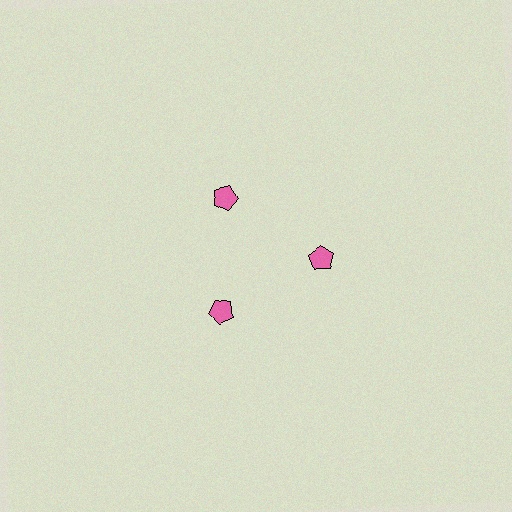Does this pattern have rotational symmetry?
Yes, this pattern has 3-fold rotational symmetry. It looks the same after rotating 120 degrees around the center.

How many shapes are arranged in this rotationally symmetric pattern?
There are 3 shapes, arranged in 3 groups of 1.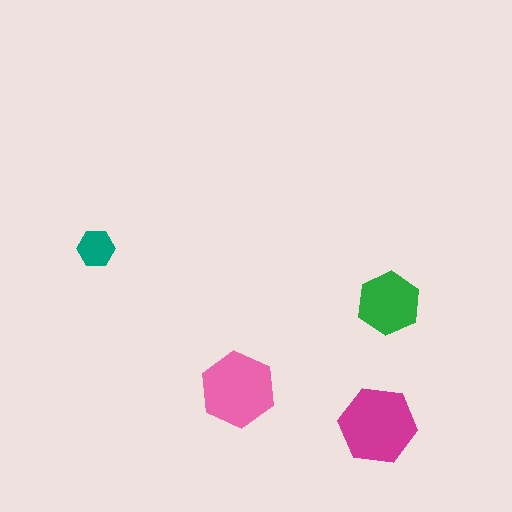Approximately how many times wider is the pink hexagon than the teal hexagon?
About 2 times wider.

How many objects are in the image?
There are 4 objects in the image.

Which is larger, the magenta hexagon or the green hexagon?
The magenta one.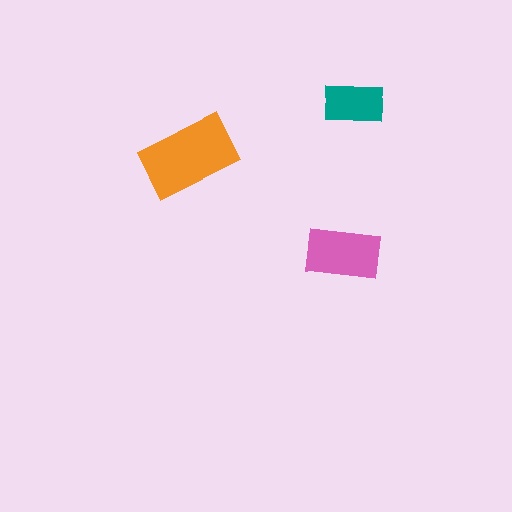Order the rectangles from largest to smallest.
the orange one, the pink one, the teal one.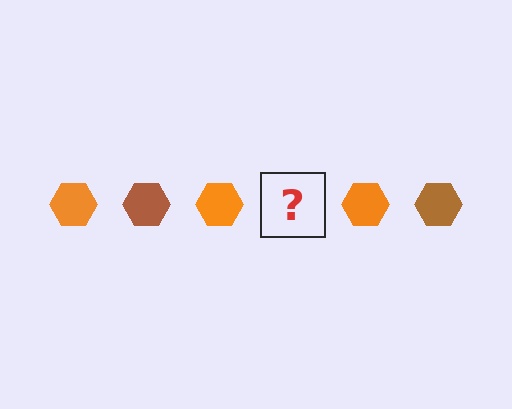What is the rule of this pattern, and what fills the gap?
The rule is that the pattern cycles through orange, brown hexagons. The gap should be filled with a brown hexagon.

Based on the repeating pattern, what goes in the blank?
The blank should be a brown hexagon.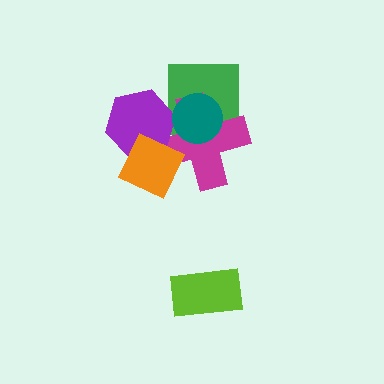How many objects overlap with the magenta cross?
4 objects overlap with the magenta cross.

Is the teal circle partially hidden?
No, no other shape covers it.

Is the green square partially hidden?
Yes, it is partially covered by another shape.